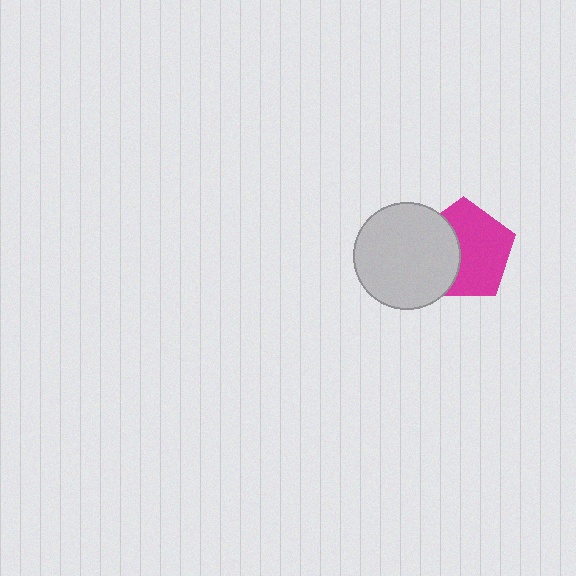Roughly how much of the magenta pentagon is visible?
About half of it is visible (roughly 62%).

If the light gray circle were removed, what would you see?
You would see the complete magenta pentagon.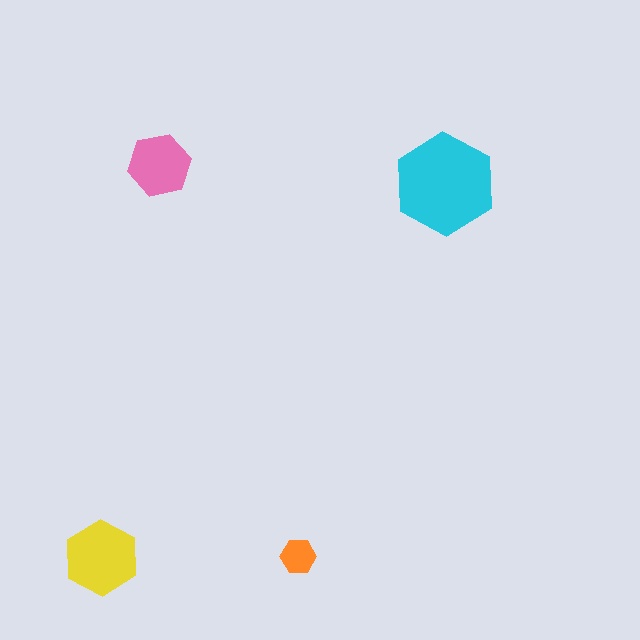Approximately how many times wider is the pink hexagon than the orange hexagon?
About 2 times wider.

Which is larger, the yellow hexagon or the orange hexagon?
The yellow one.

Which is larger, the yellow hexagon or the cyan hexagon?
The cyan one.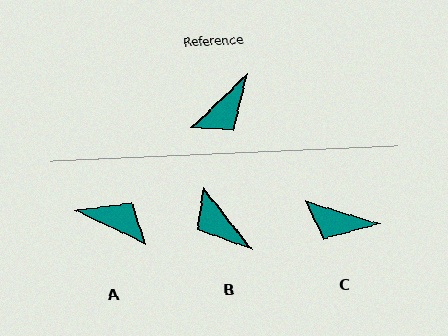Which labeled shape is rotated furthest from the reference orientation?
A, about 111 degrees away.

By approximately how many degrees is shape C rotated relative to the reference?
Approximately 61 degrees clockwise.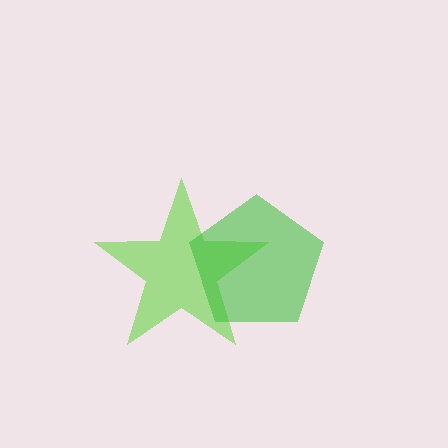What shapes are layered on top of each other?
The layered shapes are: a lime star, a green pentagon.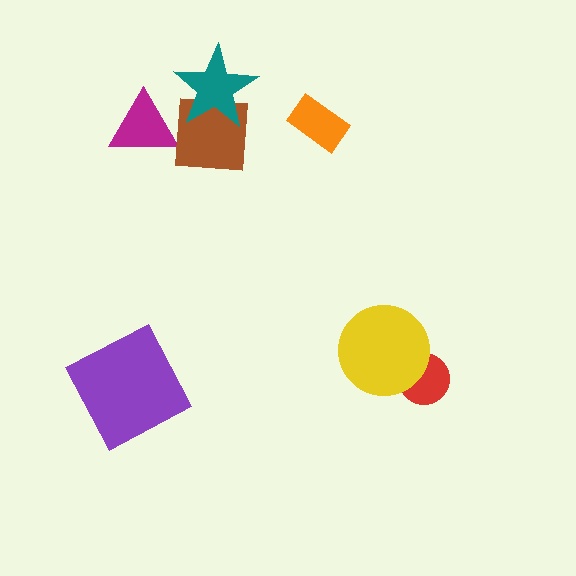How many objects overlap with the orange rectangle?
0 objects overlap with the orange rectangle.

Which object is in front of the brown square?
The teal star is in front of the brown square.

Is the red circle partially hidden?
Yes, it is partially covered by another shape.